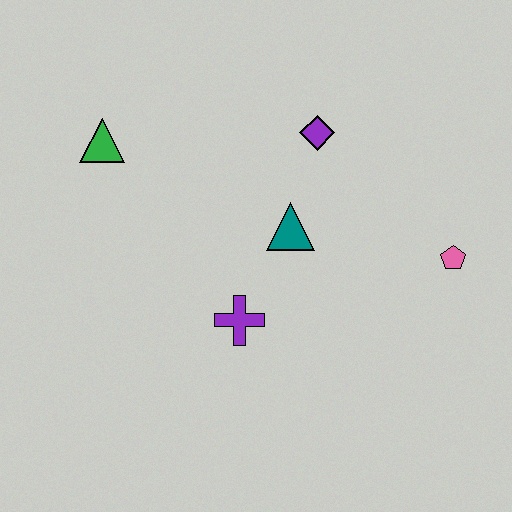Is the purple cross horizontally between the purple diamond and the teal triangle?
No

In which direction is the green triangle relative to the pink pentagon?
The green triangle is to the left of the pink pentagon.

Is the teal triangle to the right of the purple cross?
Yes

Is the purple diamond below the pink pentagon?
No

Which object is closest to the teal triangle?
The purple diamond is closest to the teal triangle.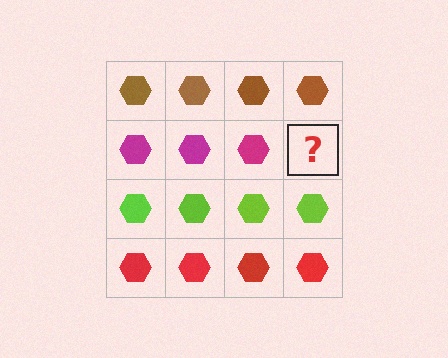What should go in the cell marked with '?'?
The missing cell should contain a magenta hexagon.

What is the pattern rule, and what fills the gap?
The rule is that each row has a consistent color. The gap should be filled with a magenta hexagon.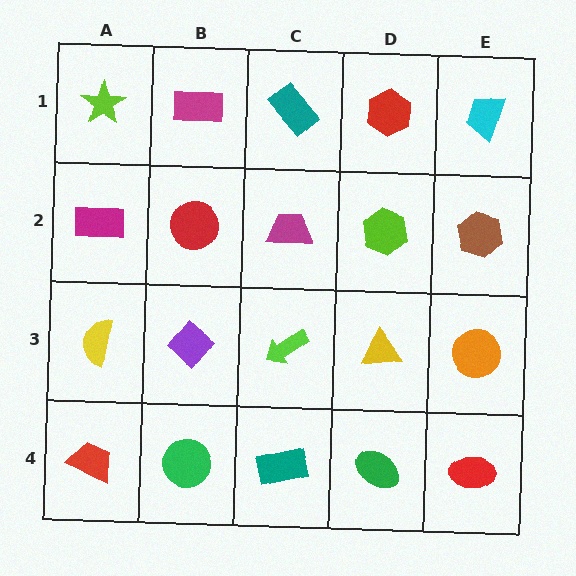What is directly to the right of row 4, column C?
A green ellipse.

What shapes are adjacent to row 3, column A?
A magenta rectangle (row 2, column A), a red trapezoid (row 4, column A), a purple diamond (row 3, column B).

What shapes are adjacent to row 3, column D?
A lime hexagon (row 2, column D), a green ellipse (row 4, column D), a lime arrow (row 3, column C), an orange circle (row 3, column E).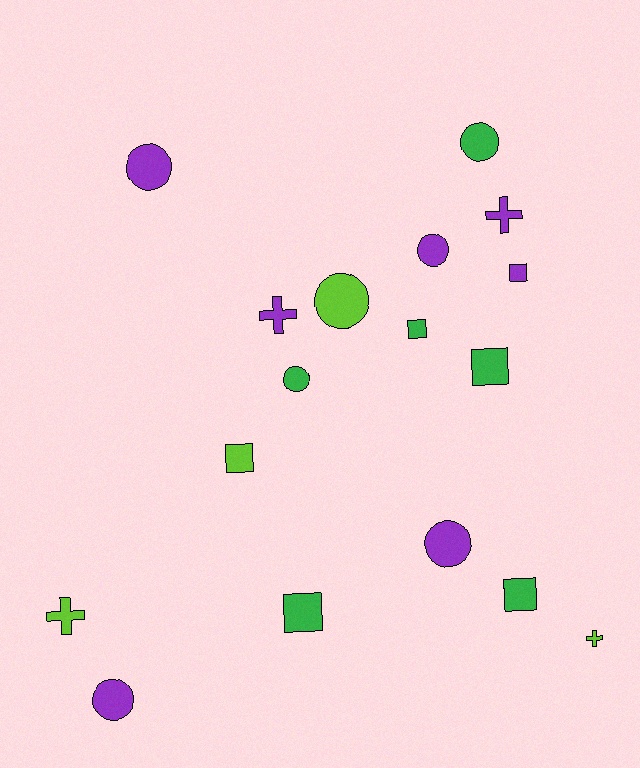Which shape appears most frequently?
Circle, with 7 objects.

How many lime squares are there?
There is 1 lime square.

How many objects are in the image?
There are 17 objects.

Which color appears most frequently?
Purple, with 7 objects.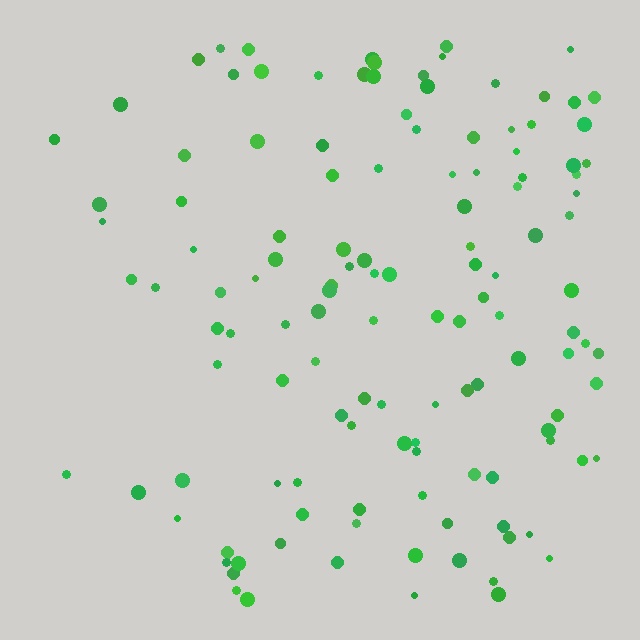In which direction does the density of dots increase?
From left to right, with the right side densest.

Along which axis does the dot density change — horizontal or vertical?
Horizontal.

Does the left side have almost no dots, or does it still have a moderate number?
Still a moderate number, just noticeably fewer than the right.